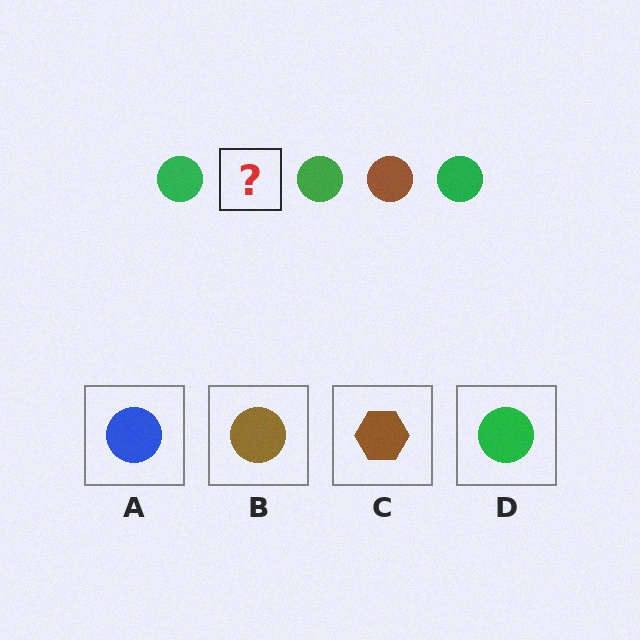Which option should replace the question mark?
Option B.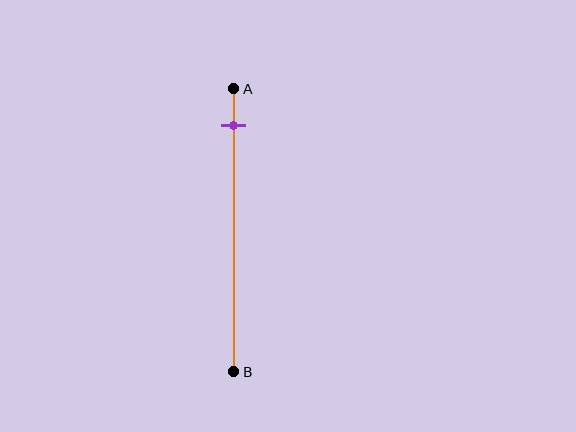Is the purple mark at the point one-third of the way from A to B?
No, the mark is at about 15% from A, not at the 33% one-third point.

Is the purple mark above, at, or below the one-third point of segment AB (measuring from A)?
The purple mark is above the one-third point of segment AB.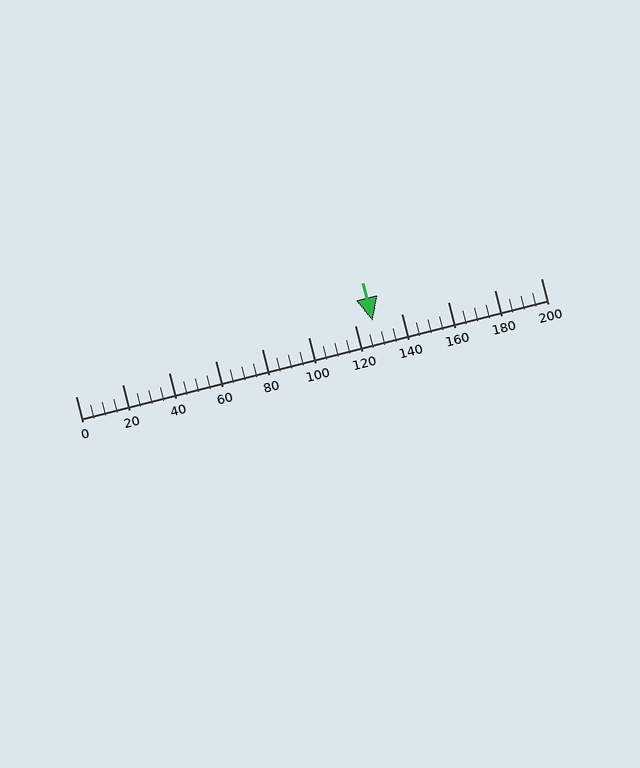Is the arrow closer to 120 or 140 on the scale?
The arrow is closer to 120.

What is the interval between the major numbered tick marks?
The major tick marks are spaced 20 units apart.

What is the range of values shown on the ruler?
The ruler shows values from 0 to 200.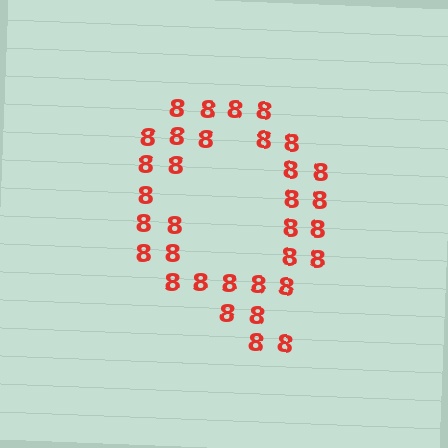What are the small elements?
The small elements are digit 8's.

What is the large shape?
The large shape is the letter Q.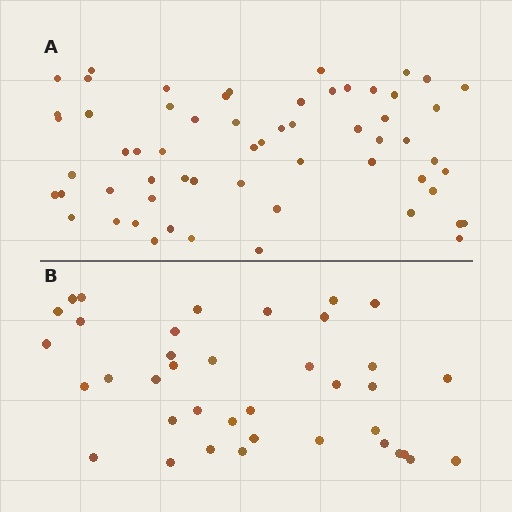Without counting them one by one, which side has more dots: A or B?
Region A (the top region) has more dots.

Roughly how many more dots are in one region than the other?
Region A has approximately 20 more dots than region B.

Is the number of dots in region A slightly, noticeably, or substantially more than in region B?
Region A has substantially more. The ratio is roughly 1.6 to 1.